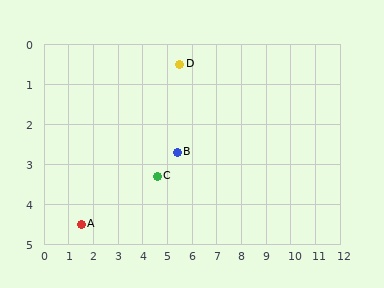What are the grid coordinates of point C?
Point C is at approximately (4.6, 3.3).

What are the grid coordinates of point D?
Point D is at approximately (5.5, 0.5).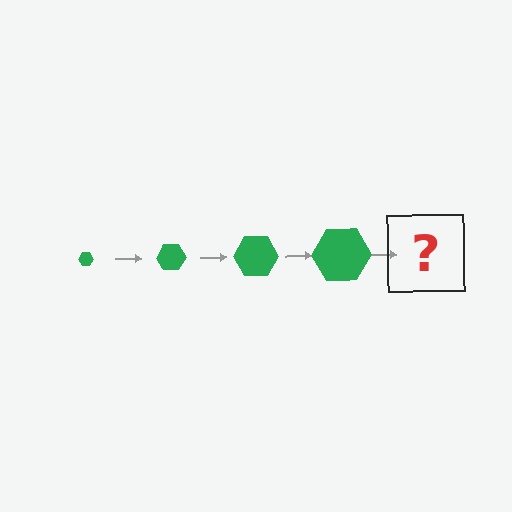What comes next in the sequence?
The next element should be a green hexagon, larger than the previous one.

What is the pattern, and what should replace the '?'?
The pattern is that the hexagon gets progressively larger each step. The '?' should be a green hexagon, larger than the previous one.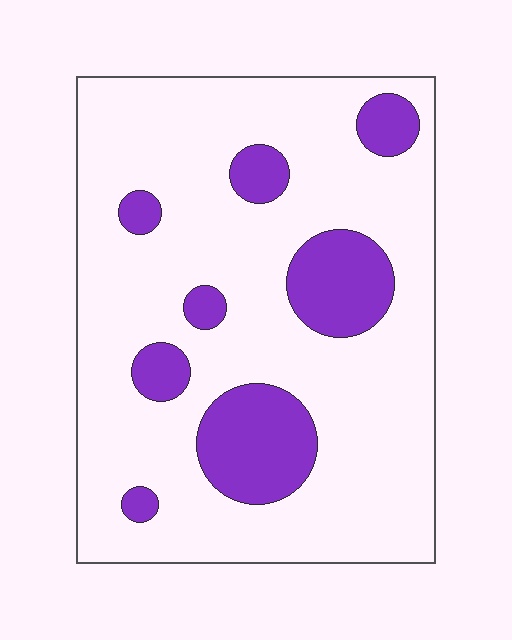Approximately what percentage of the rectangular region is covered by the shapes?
Approximately 20%.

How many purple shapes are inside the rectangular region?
8.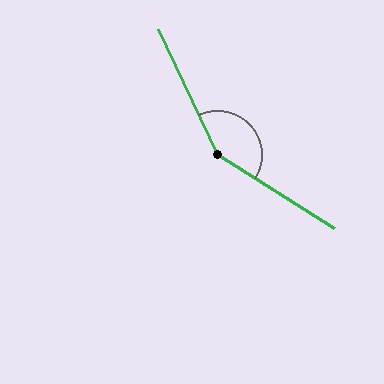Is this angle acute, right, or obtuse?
It is obtuse.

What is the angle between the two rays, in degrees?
Approximately 147 degrees.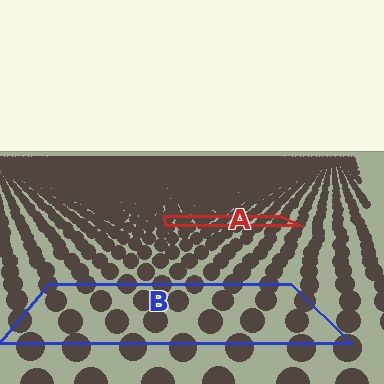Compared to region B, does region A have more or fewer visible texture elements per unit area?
Region A has more texture elements per unit area — they are packed more densely because it is farther away.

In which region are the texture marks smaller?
The texture marks are smaller in region A, because it is farther away.